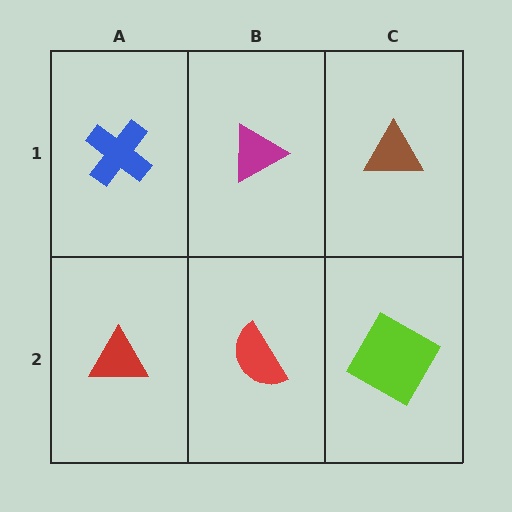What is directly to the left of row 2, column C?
A red semicircle.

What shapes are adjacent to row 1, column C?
A lime square (row 2, column C), a magenta triangle (row 1, column B).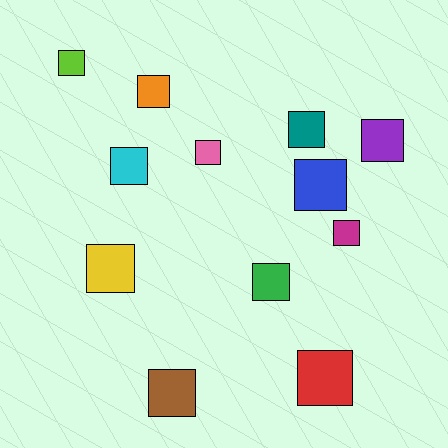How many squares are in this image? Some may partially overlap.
There are 12 squares.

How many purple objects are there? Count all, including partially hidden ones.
There is 1 purple object.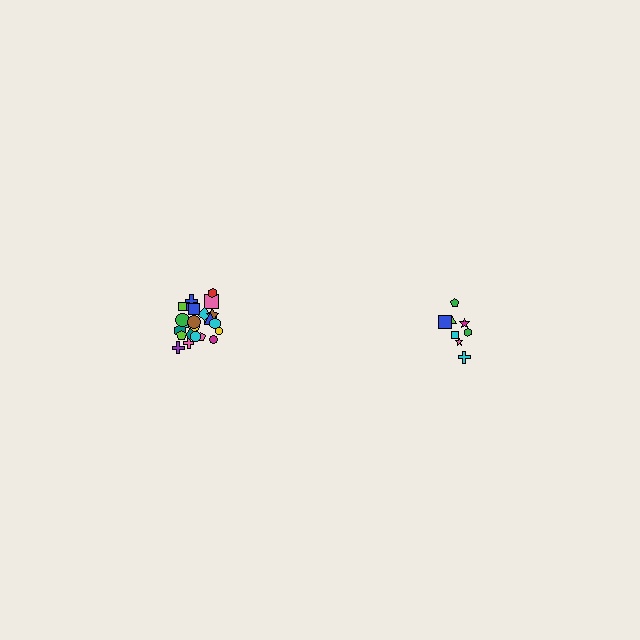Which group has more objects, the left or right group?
The left group.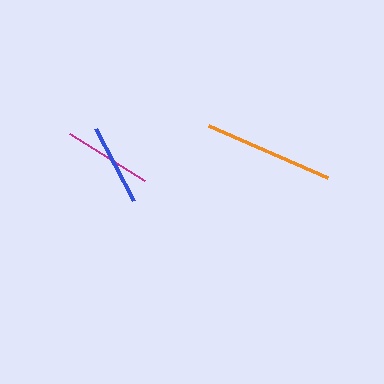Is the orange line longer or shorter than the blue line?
The orange line is longer than the blue line.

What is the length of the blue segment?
The blue segment is approximately 81 pixels long.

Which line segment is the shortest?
The blue line is the shortest at approximately 81 pixels.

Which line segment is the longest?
The orange line is the longest at approximately 130 pixels.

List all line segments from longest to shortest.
From longest to shortest: orange, magenta, blue.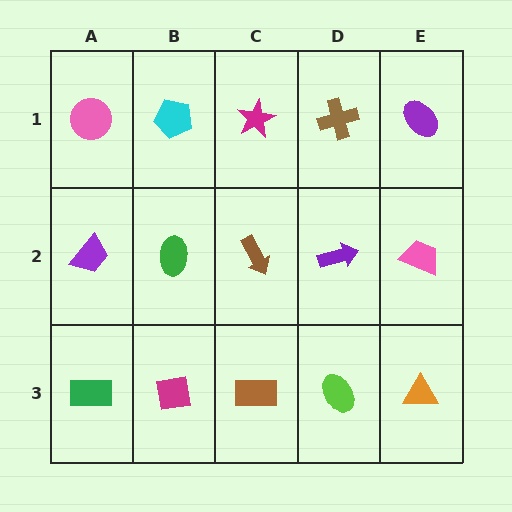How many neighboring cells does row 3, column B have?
3.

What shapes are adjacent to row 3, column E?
A pink trapezoid (row 2, column E), a lime ellipse (row 3, column D).